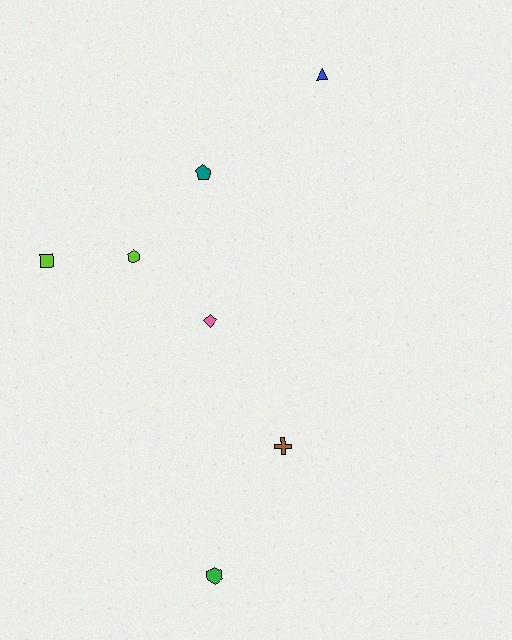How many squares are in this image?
There is 1 square.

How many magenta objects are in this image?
There are no magenta objects.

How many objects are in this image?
There are 7 objects.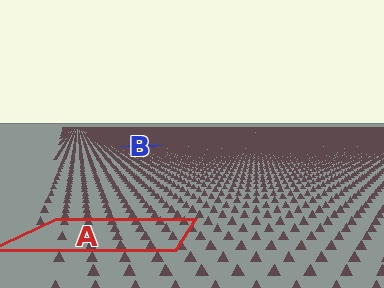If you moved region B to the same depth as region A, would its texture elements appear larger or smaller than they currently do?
They would appear larger. At a closer depth, the same texture elements are projected at a bigger on-screen size.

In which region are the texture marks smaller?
The texture marks are smaller in region B, because it is farther away.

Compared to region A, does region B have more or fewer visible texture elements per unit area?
Region B has more texture elements per unit area — they are packed more densely because it is farther away.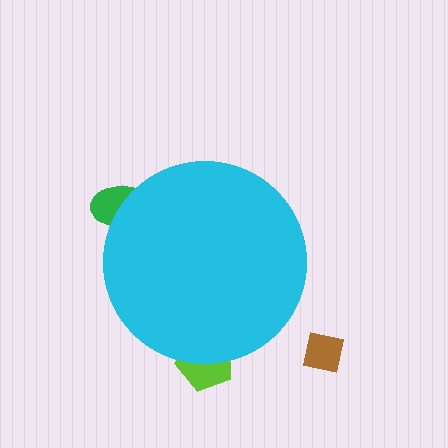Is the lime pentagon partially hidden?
Yes, the lime pentagon is partially hidden behind the cyan circle.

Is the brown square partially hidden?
No, the brown square is fully visible.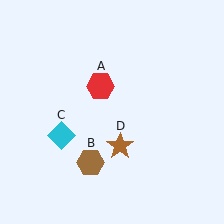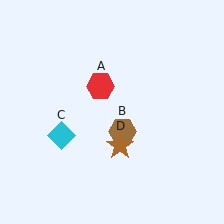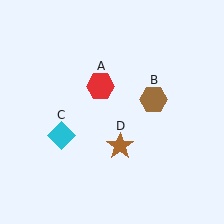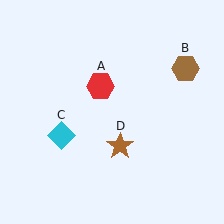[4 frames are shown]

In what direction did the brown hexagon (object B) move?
The brown hexagon (object B) moved up and to the right.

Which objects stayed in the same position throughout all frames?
Red hexagon (object A) and cyan diamond (object C) and brown star (object D) remained stationary.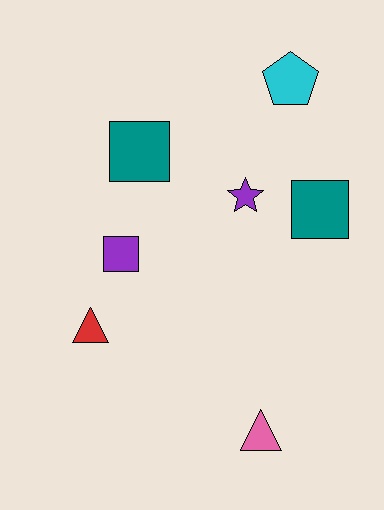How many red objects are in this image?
There is 1 red object.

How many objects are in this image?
There are 7 objects.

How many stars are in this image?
There is 1 star.